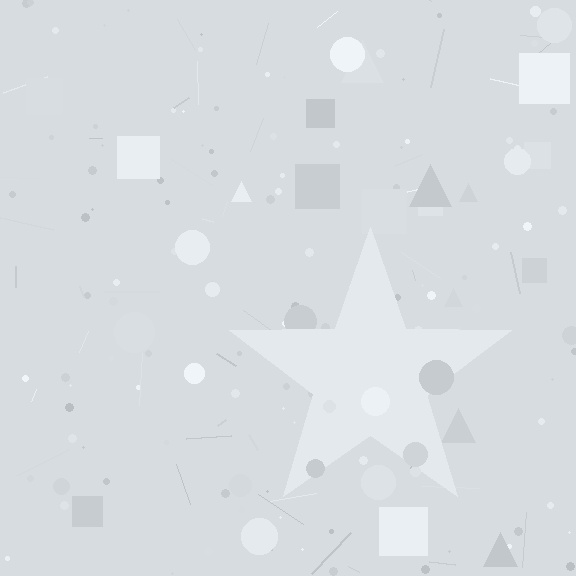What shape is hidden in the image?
A star is hidden in the image.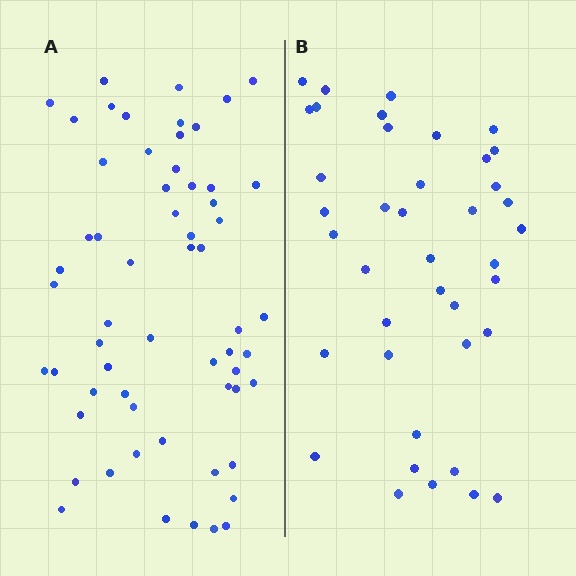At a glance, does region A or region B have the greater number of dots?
Region A (the left region) has more dots.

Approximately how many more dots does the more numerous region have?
Region A has approximately 20 more dots than region B.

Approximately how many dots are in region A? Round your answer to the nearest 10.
About 60 dots.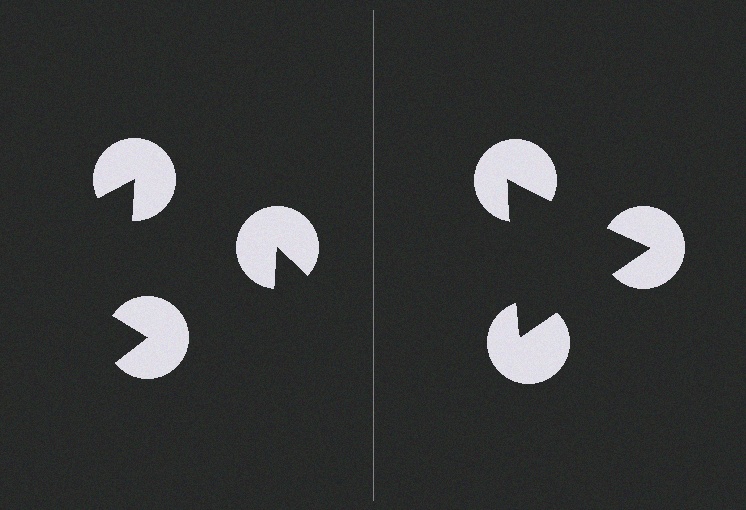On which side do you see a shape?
An illusory triangle appears on the right side. On the left side the wedge cuts are rotated, so no coherent shape forms.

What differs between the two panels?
The pac-man discs are positioned identically on both sides; only the wedge orientations differ. On the right they align to a triangle; on the left they are misaligned.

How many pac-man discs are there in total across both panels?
6 — 3 on each side.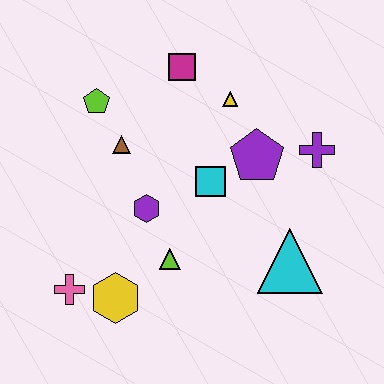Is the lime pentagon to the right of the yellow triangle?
No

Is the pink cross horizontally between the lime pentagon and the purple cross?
No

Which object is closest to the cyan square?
The purple pentagon is closest to the cyan square.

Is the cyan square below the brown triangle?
Yes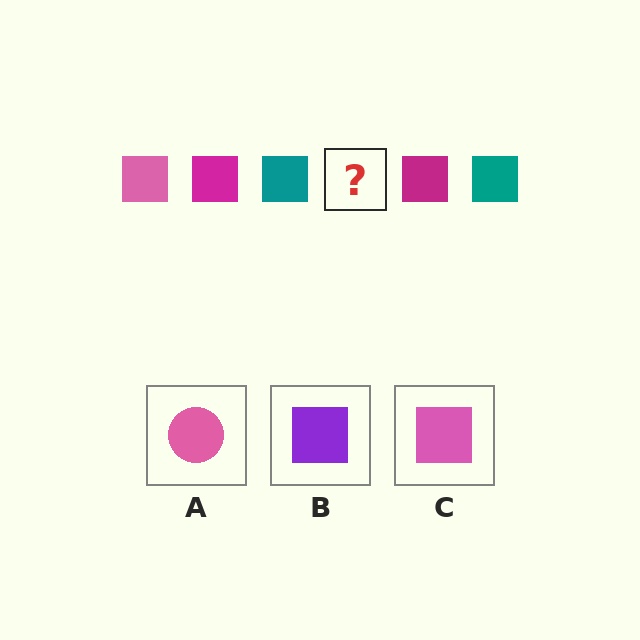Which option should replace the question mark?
Option C.